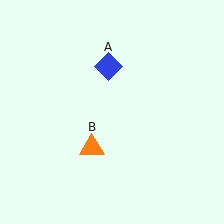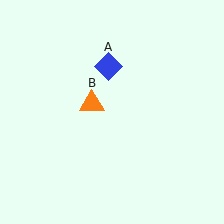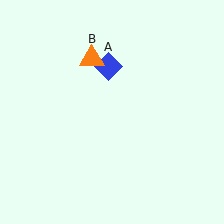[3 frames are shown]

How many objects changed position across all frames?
1 object changed position: orange triangle (object B).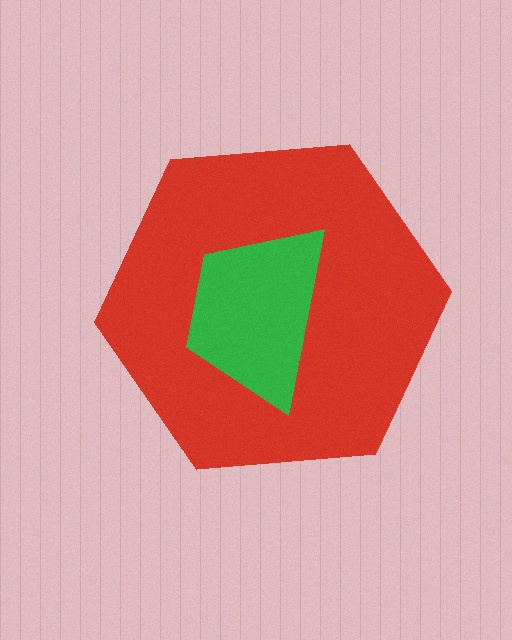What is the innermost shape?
The green trapezoid.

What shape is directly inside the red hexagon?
The green trapezoid.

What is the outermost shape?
The red hexagon.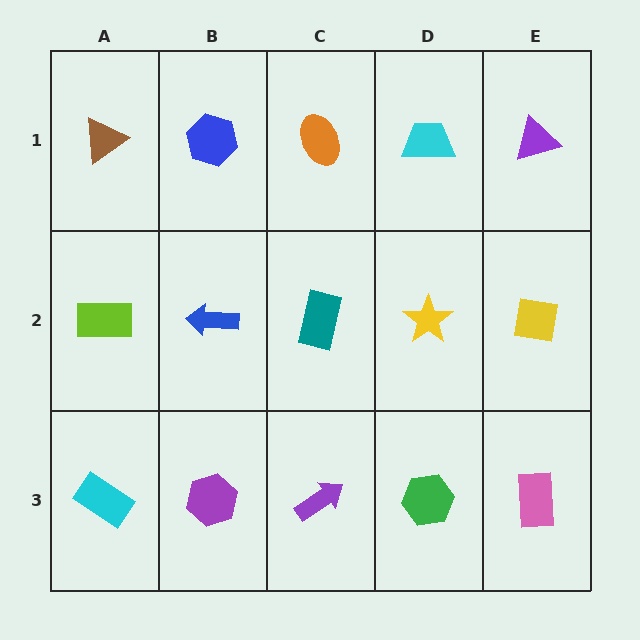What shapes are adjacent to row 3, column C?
A teal rectangle (row 2, column C), a purple hexagon (row 3, column B), a green hexagon (row 3, column D).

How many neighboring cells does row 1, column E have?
2.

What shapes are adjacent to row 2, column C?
An orange ellipse (row 1, column C), a purple arrow (row 3, column C), a blue arrow (row 2, column B), a yellow star (row 2, column D).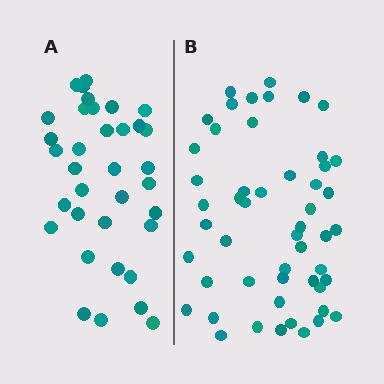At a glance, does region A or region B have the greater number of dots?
Region B (the right region) has more dots.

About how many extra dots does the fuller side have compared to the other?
Region B has approximately 15 more dots than region A.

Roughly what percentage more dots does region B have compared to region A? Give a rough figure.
About 45% more.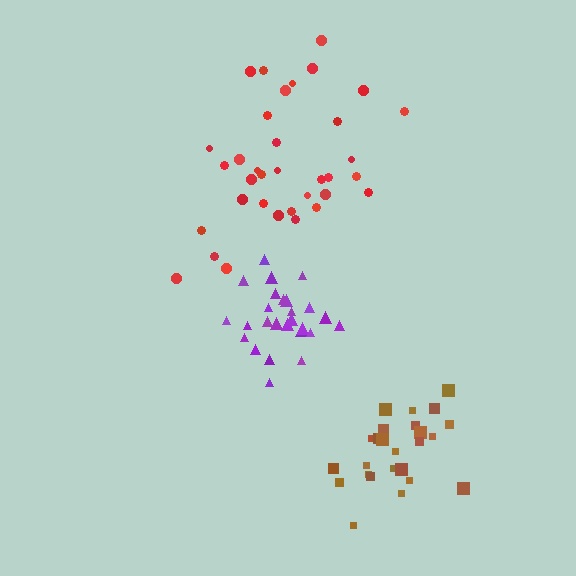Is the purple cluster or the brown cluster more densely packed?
Purple.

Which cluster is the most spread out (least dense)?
Red.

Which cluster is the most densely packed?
Purple.